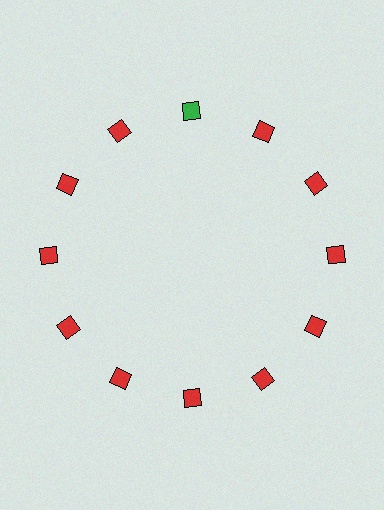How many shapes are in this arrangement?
There are 12 shapes arranged in a ring pattern.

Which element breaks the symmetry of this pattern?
The green square at roughly the 12 o'clock position breaks the symmetry. All other shapes are red squares.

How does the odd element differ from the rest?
It has a different color: green instead of red.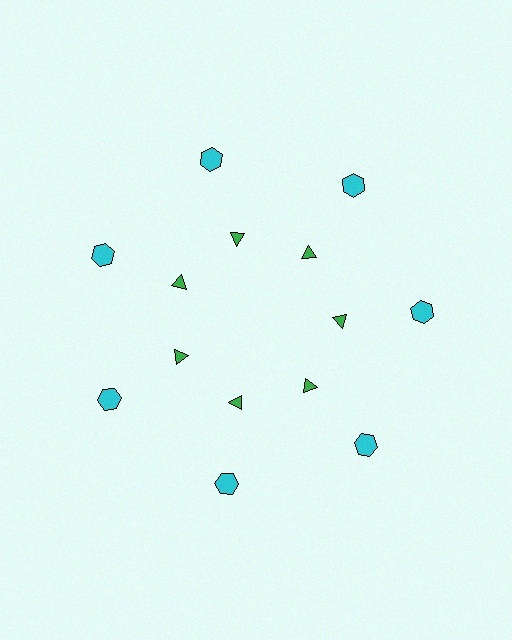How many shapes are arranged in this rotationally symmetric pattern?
There are 14 shapes, arranged in 7 groups of 2.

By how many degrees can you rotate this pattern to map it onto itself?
The pattern maps onto itself every 51 degrees of rotation.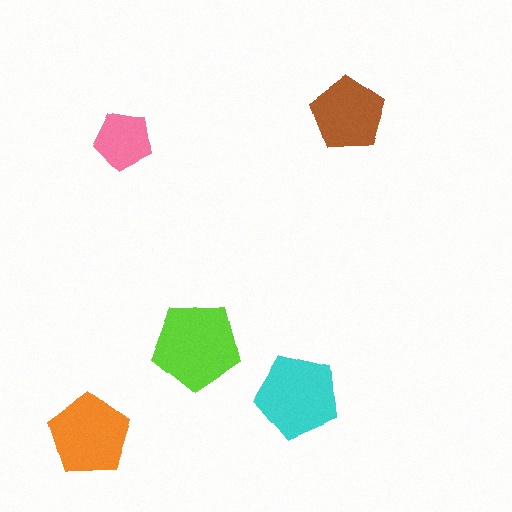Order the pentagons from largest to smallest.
the lime one, the cyan one, the orange one, the brown one, the pink one.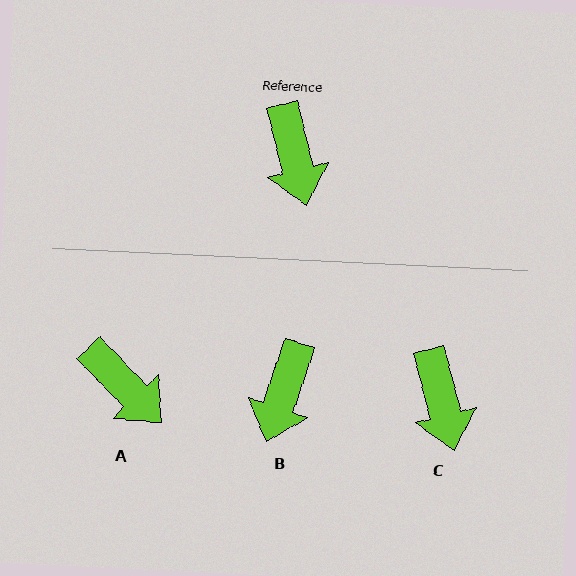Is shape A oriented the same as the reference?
No, it is off by about 30 degrees.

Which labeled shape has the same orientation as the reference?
C.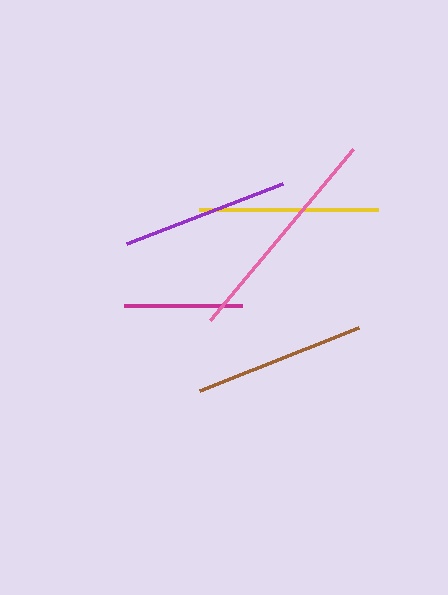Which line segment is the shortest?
The magenta line is the shortest at approximately 118 pixels.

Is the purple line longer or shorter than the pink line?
The pink line is longer than the purple line.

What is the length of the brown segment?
The brown segment is approximately 171 pixels long.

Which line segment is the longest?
The pink line is the longest at approximately 224 pixels.